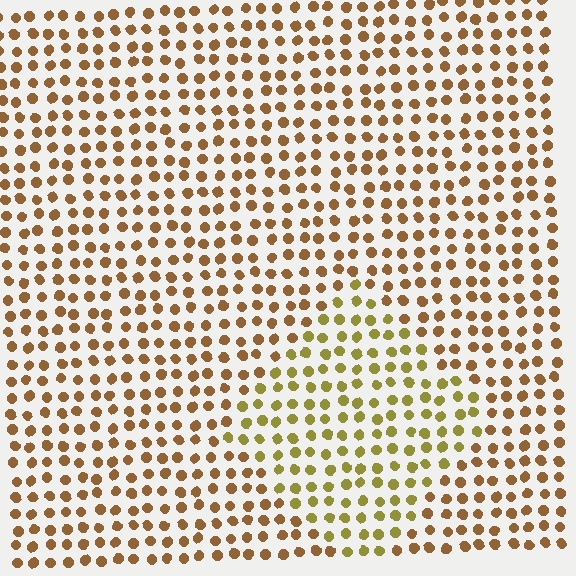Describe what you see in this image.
The image is filled with small brown elements in a uniform arrangement. A diamond-shaped region is visible where the elements are tinted to a slightly different hue, forming a subtle color boundary.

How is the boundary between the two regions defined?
The boundary is defined purely by a slight shift in hue (about 31 degrees). Spacing, size, and orientation are identical on both sides.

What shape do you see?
I see a diamond.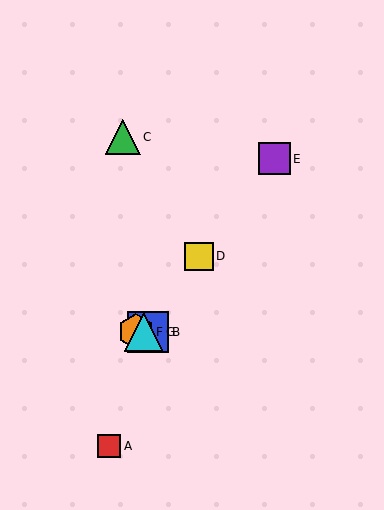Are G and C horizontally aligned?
No, G is at y≈332 and C is at y≈137.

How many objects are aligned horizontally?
3 objects (B, F, G) are aligned horizontally.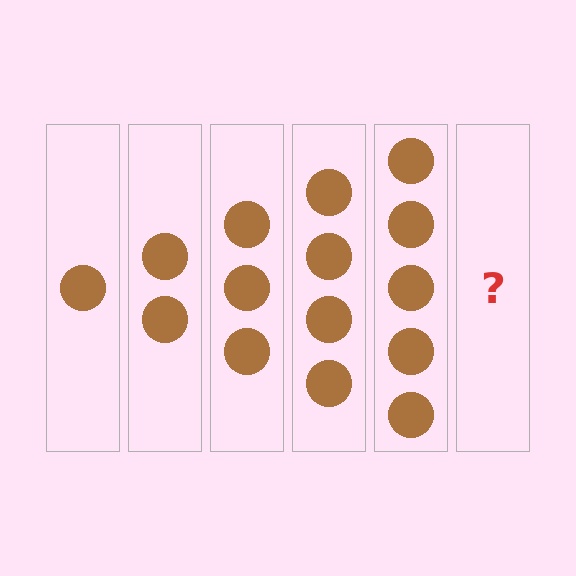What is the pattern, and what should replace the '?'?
The pattern is that each step adds one more circle. The '?' should be 6 circles.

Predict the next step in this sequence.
The next step is 6 circles.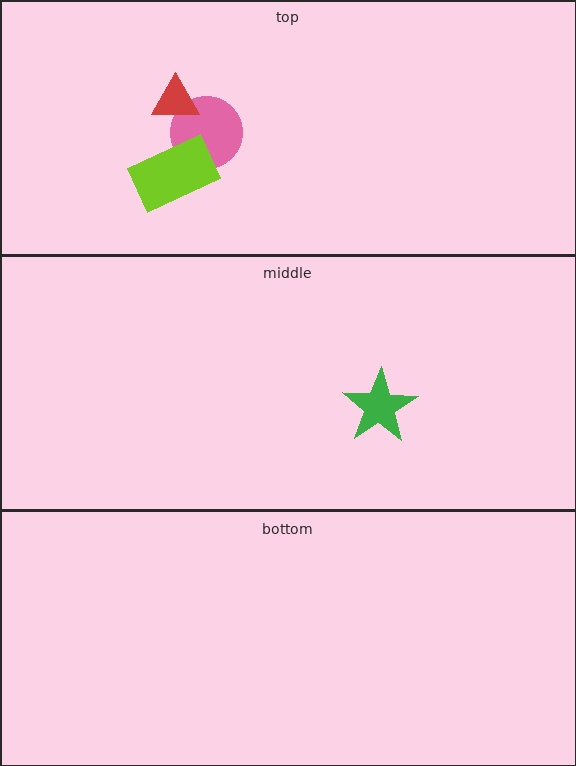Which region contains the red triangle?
The top region.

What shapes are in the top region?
The pink circle, the lime rectangle, the red triangle.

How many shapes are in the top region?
3.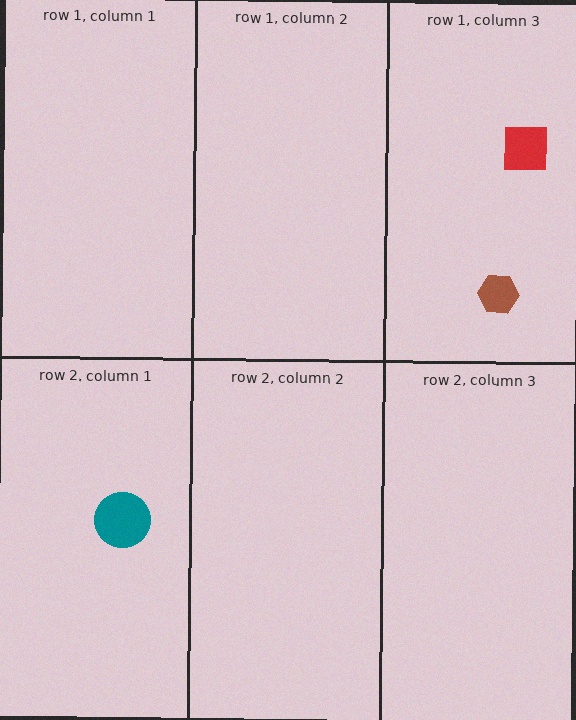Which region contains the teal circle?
The row 2, column 1 region.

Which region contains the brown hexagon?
The row 1, column 3 region.